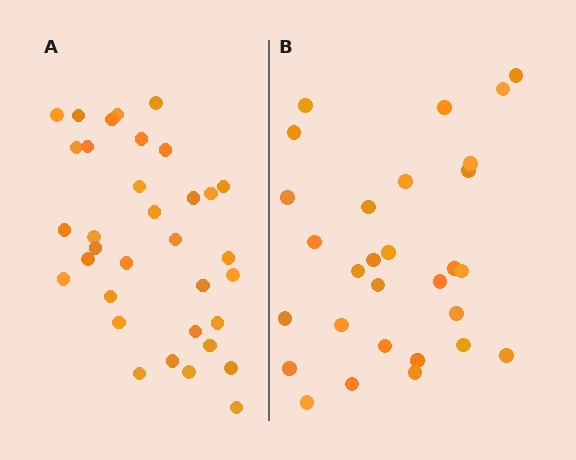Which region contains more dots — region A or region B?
Region A (the left region) has more dots.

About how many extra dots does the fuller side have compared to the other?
Region A has about 5 more dots than region B.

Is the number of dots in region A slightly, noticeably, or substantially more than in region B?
Region A has only slightly more — the two regions are fairly close. The ratio is roughly 1.2 to 1.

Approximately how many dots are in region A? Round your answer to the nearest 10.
About 30 dots. (The exact count is 34, which rounds to 30.)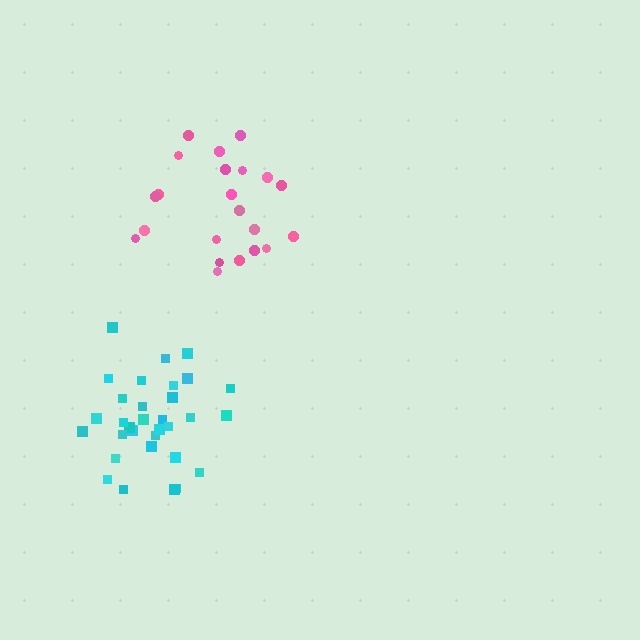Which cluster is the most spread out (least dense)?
Pink.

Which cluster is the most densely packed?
Cyan.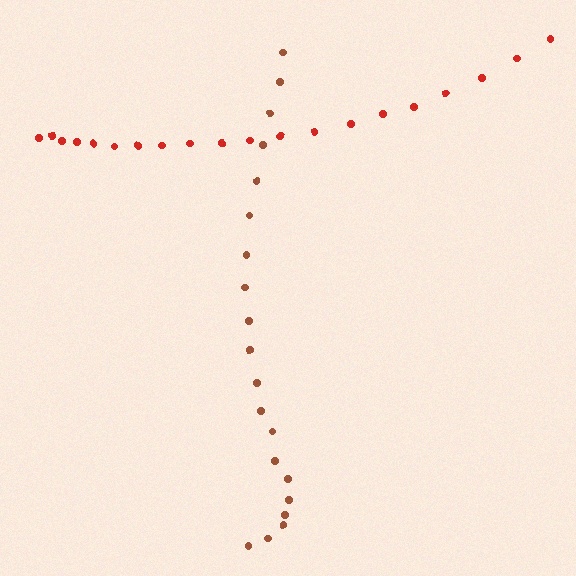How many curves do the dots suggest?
There are 2 distinct paths.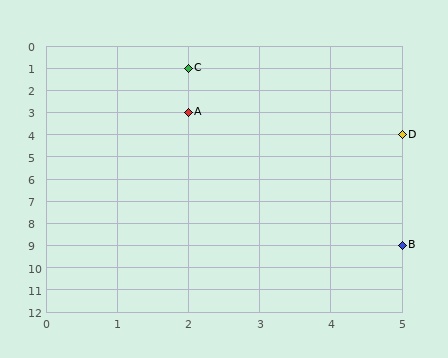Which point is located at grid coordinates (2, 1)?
Point C is at (2, 1).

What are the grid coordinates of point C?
Point C is at grid coordinates (2, 1).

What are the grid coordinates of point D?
Point D is at grid coordinates (5, 4).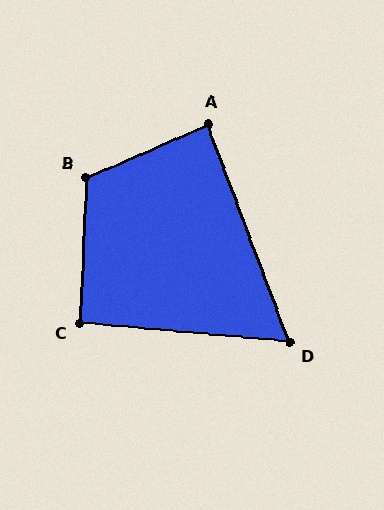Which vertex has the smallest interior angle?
D, at approximately 64 degrees.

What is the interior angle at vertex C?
Approximately 93 degrees (approximately right).